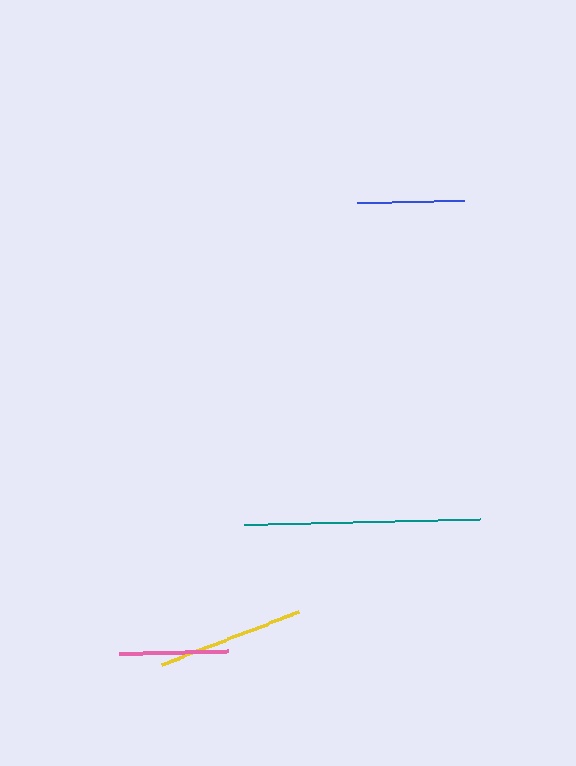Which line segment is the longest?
The teal line is the longest at approximately 236 pixels.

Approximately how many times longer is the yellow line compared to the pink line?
The yellow line is approximately 1.4 times the length of the pink line.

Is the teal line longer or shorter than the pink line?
The teal line is longer than the pink line.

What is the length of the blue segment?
The blue segment is approximately 108 pixels long.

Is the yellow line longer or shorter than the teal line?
The teal line is longer than the yellow line.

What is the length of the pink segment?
The pink segment is approximately 109 pixels long.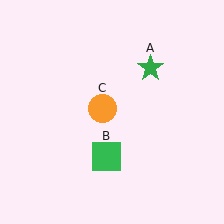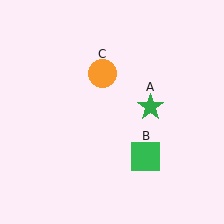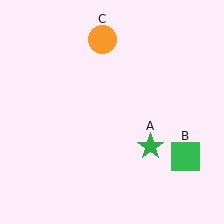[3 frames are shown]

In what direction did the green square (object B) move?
The green square (object B) moved right.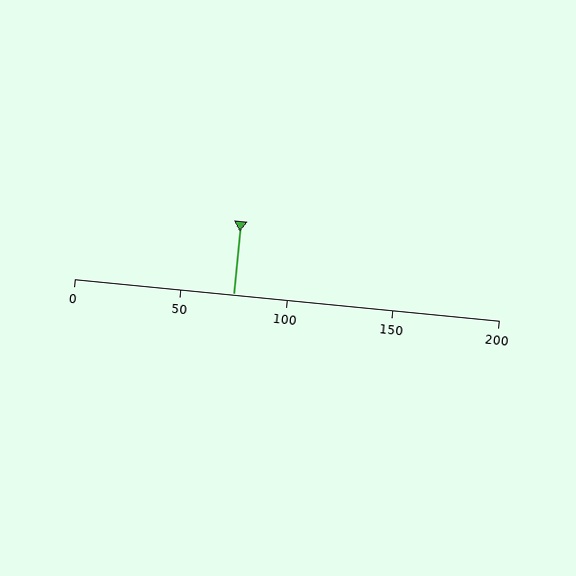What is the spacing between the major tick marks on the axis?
The major ticks are spaced 50 apart.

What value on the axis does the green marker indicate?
The marker indicates approximately 75.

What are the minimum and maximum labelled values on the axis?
The axis runs from 0 to 200.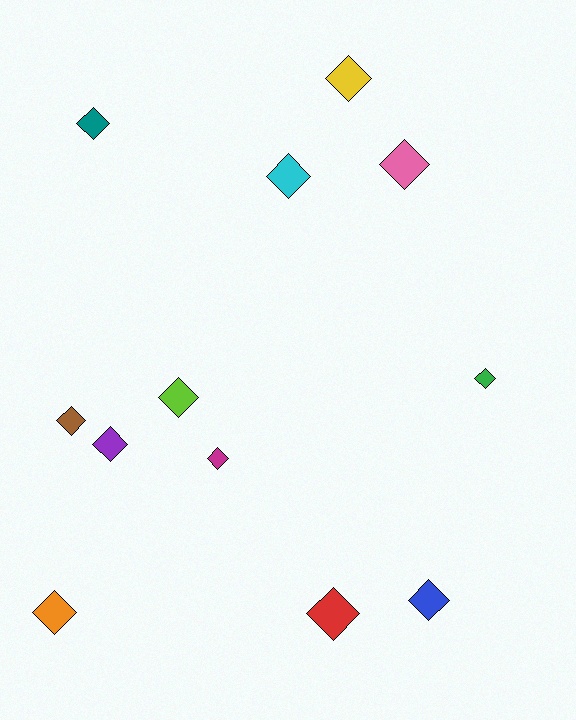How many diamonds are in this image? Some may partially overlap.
There are 12 diamonds.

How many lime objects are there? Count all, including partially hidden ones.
There is 1 lime object.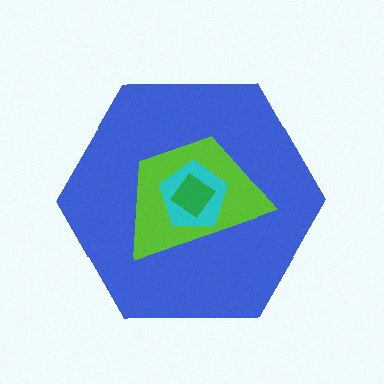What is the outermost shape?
The blue hexagon.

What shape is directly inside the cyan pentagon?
The green diamond.